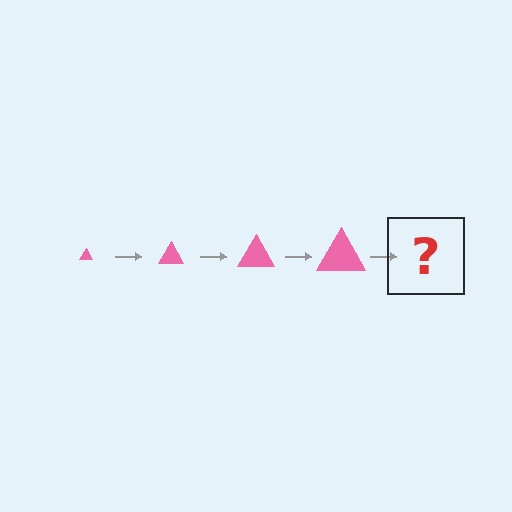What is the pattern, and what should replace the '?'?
The pattern is that the triangle gets progressively larger each step. The '?' should be a pink triangle, larger than the previous one.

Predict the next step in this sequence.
The next step is a pink triangle, larger than the previous one.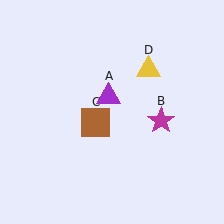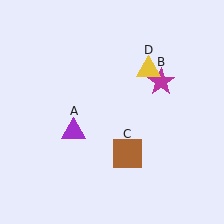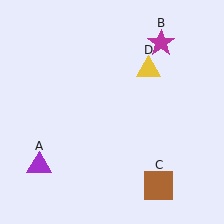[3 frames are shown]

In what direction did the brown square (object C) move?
The brown square (object C) moved down and to the right.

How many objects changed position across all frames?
3 objects changed position: purple triangle (object A), magenta star (object B), brown square (object C).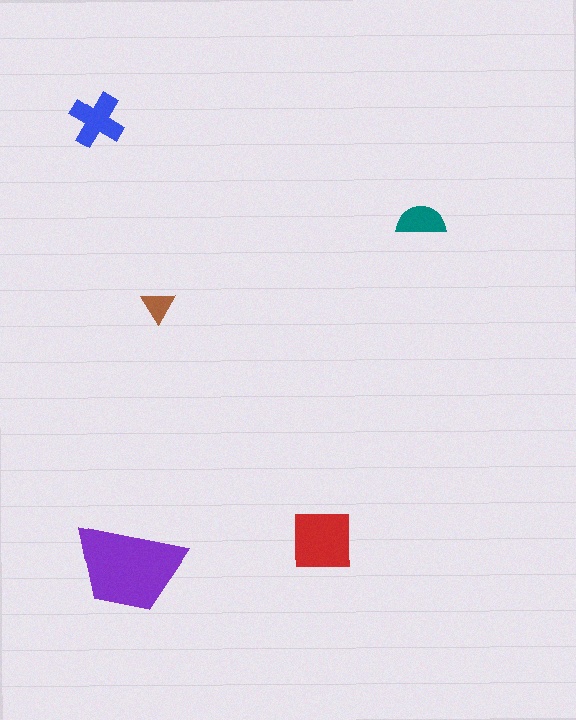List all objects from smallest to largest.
The brown triangle, the teal semicircle, the blue cross, the red square, the purple trapezoid.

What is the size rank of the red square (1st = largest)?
2nd.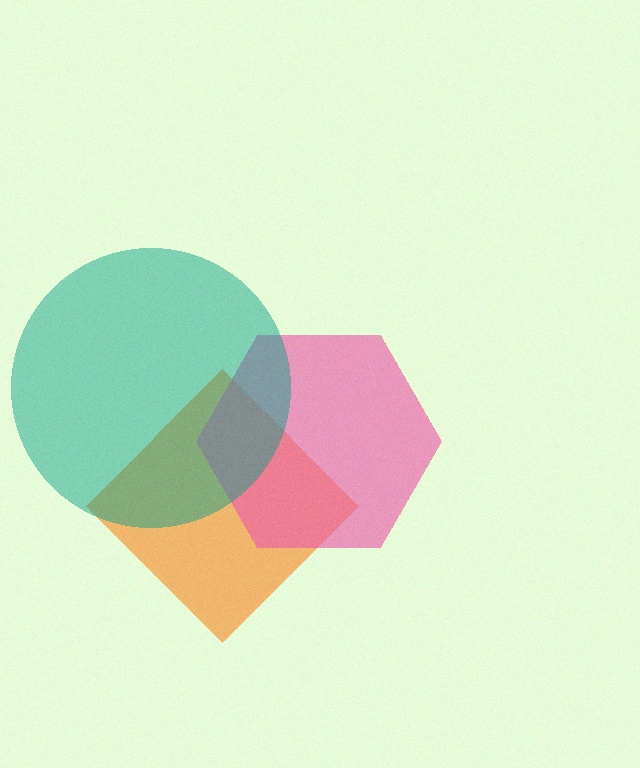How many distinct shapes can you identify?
There are 3 distinct shapes: an orange diamond, a pink hexagon, a teal circle.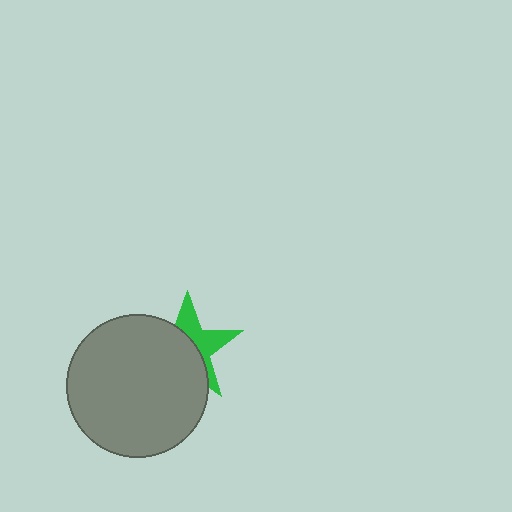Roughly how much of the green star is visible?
A small part of it is visible (roughly 41%).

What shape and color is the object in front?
The object in front is a gray circle.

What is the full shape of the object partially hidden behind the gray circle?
The partially hidden object is a green star.